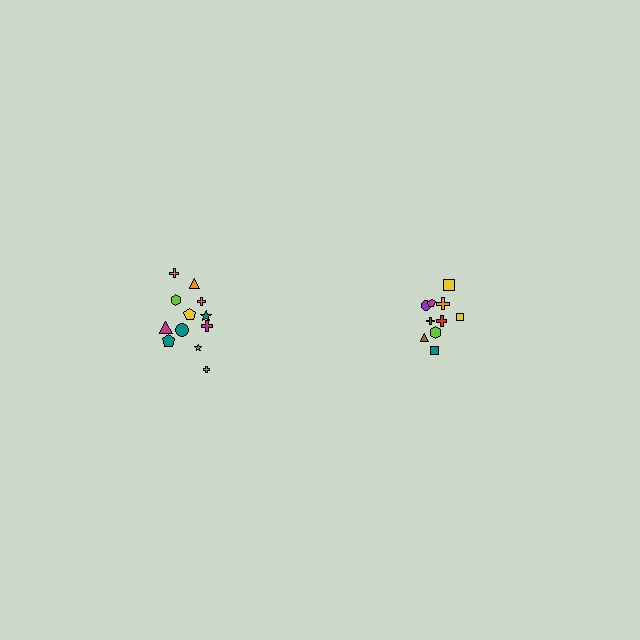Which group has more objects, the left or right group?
The left group.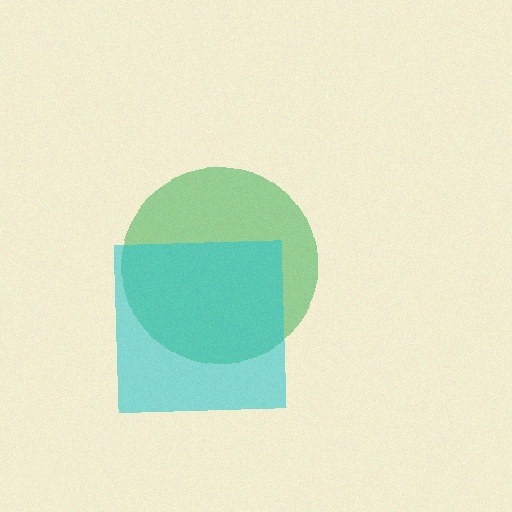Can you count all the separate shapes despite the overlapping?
Yes, there are 2 separate shapes.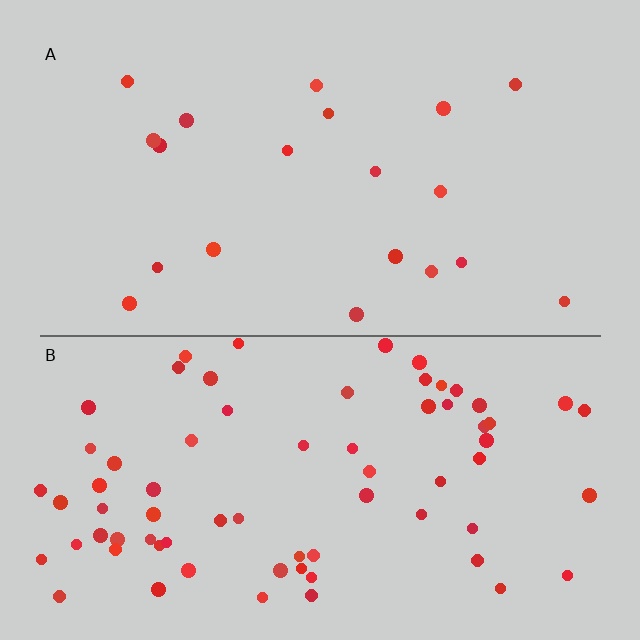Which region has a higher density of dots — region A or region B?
B (the bottom).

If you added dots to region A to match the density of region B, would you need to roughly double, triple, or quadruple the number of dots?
Approximately quadruple.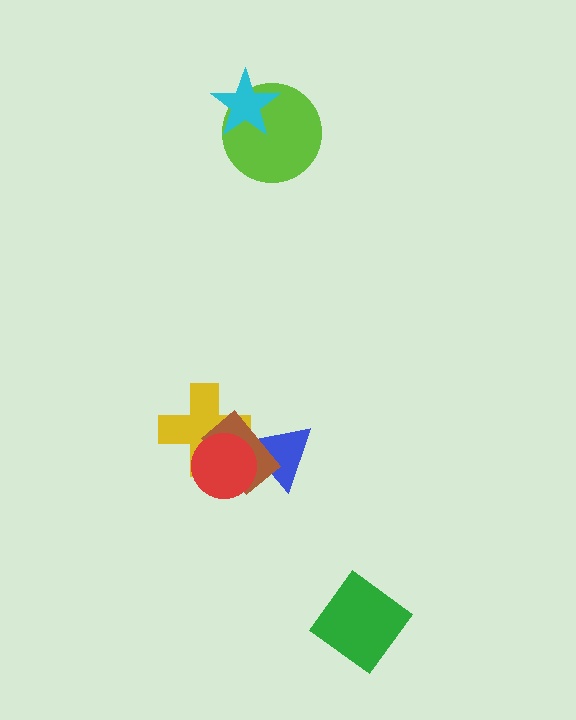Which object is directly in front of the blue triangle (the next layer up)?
The brown rectangle is directly in front of the blue triangle.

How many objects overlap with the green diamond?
0 objects overlap with the green diamond.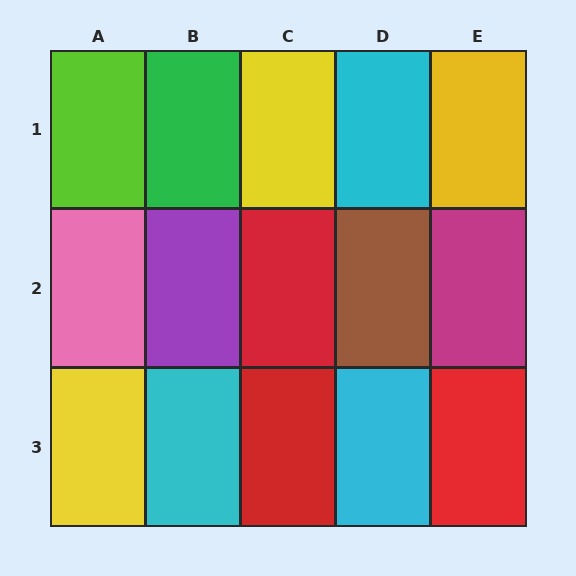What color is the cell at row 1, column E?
Yellow.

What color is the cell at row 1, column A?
Lime.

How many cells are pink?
1 cell is pink.